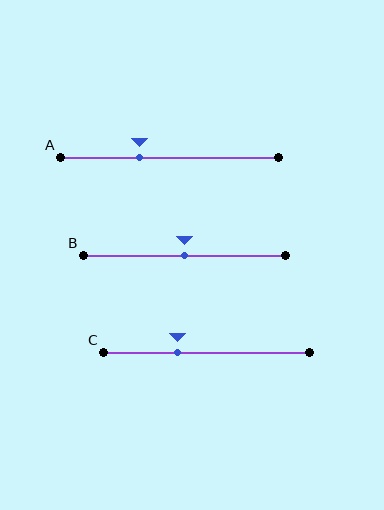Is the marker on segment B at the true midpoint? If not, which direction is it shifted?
Yes, the marker on segment B is at the true midpoint.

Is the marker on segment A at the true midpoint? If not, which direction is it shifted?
No, the marker on segment A is shifted to the left by about 14% of the segment length.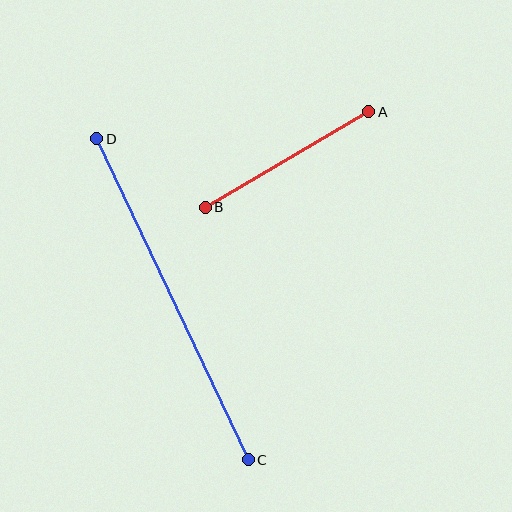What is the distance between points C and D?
The distance is approximately 355 pixels.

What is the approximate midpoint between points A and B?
The midpoint is at approximately (287, 159) pixels.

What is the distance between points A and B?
The distance is approximately 189 pixels.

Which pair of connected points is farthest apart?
Points C and D are farthest apart.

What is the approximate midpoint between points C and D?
The midpoint is at approximately (172, 299) pixels.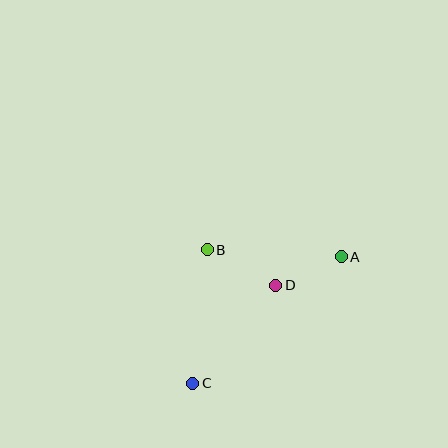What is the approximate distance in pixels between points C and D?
The distance between C and D is approximately 129 pixels.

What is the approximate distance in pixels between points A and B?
The distance between A and B is approximately 134 pixels.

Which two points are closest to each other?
Points A and D are closest to each other.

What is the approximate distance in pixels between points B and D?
The distance between B and D is approximately 77 pixels.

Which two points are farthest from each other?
Points A and C are farthest from each other.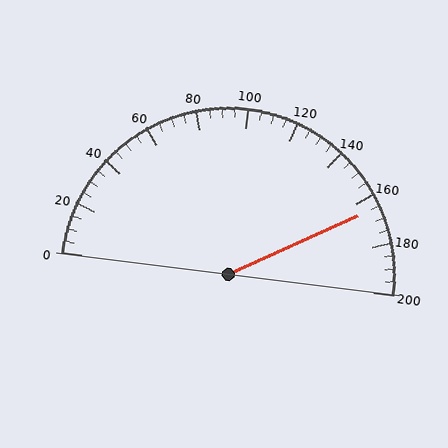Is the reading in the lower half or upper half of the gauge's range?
The reading is in the upper half of the range (0 to 200).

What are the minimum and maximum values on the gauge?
The gauge ranges from 0 to 200.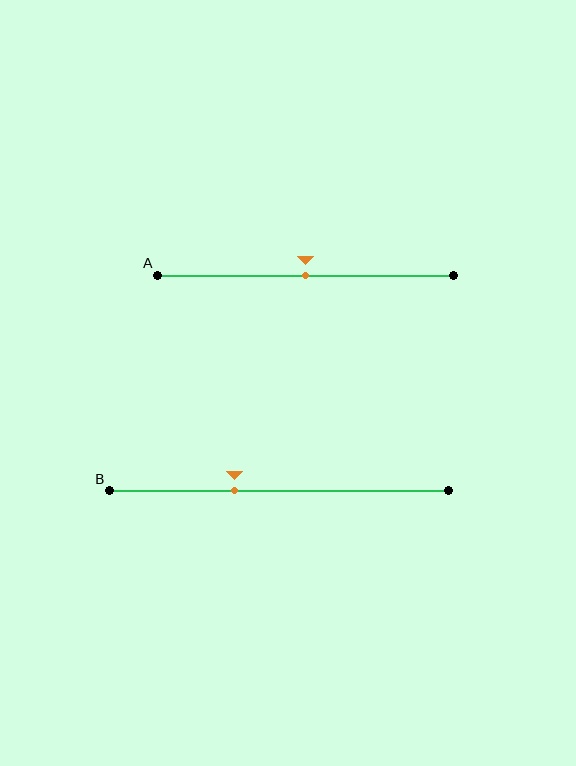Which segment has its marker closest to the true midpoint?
Segment A has its marker closest to the true midpoint.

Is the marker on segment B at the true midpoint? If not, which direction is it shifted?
No, the marker on segment B is shifted to the left by about 13% of the segment length.